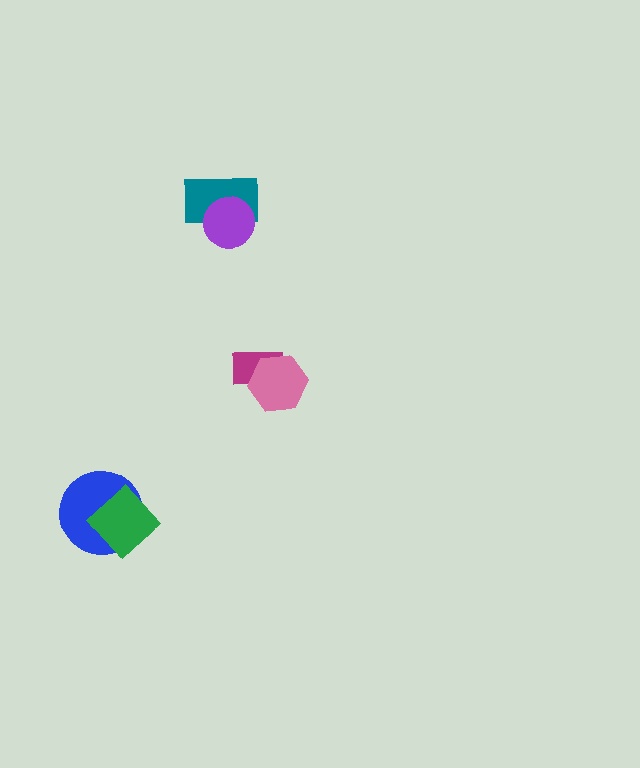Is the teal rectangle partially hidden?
Yes, it is partially covered by another shape.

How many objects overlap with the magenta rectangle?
1 object overlaps with the magenta rectangle.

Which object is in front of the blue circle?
The green diamond is in front of the blue circle.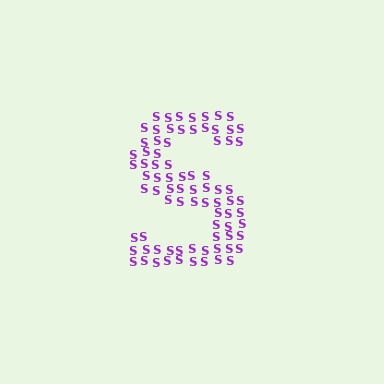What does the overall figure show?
The overall figure shows the letter S.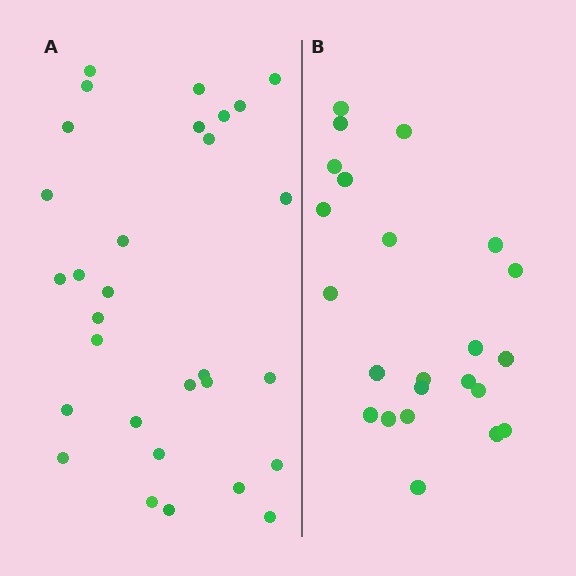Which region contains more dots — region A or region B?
Region A (the left region) has more dots.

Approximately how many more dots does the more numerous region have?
Region A has roughly 8 or so more dots than region B.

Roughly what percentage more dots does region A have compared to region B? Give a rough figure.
About 30% more.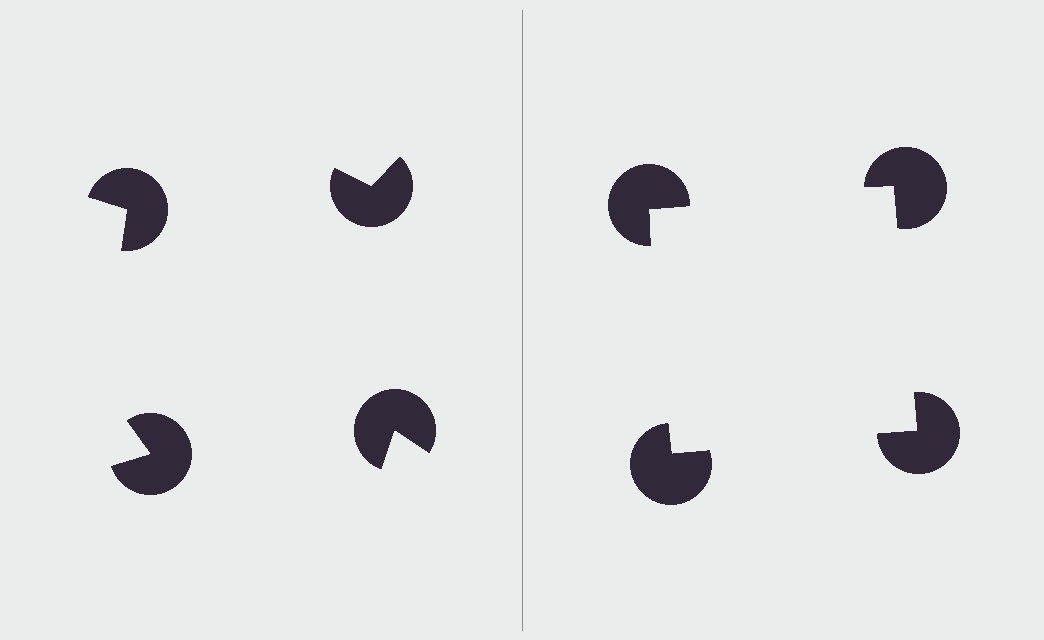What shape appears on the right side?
An illusory square.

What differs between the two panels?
The pac-man discs are positioned identically on both sides; only the wedge orientations differ. On the right they align to a square; on the left they are misaligned.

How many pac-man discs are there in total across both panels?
8 — 4 on each side.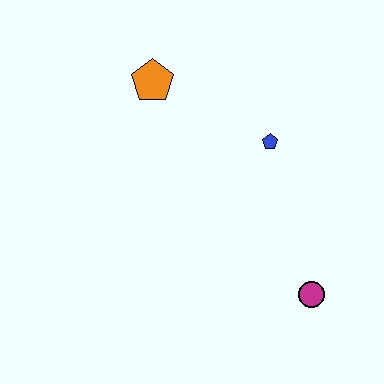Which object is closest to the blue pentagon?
The orange pentagon is closest to the blue pentagon.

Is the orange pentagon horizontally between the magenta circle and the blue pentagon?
No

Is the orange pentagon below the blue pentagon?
No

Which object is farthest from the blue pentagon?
The magenta circle is farthest from the blue pentagon.